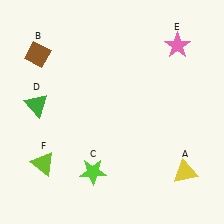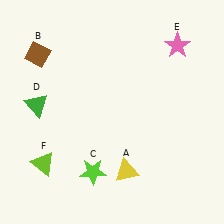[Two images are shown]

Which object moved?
The yellow triangle (A) moved left.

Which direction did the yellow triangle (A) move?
The yellow triangle (A) moved left.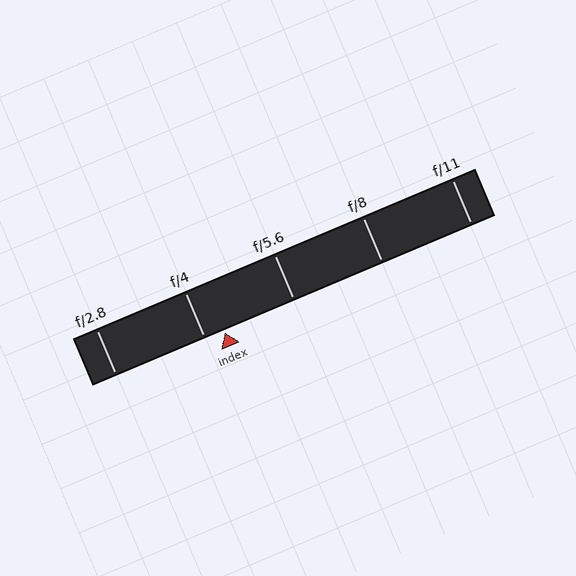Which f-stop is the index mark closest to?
The index mark is closest to f/4.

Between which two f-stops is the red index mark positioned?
The index mark is between f/4 and f/5.6.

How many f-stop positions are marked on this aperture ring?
There are 5 f-stop positions marked.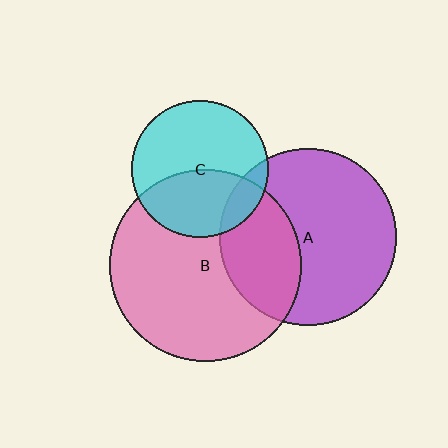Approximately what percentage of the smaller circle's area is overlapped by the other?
Approximately 35%.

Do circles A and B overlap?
Yes.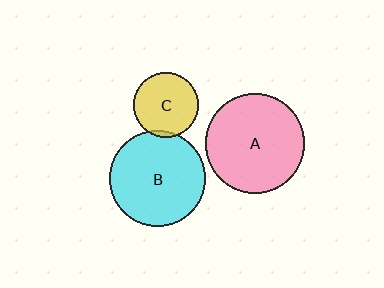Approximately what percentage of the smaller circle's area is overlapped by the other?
Approximately 5%.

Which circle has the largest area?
Circle A (pink).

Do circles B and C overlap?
Yes.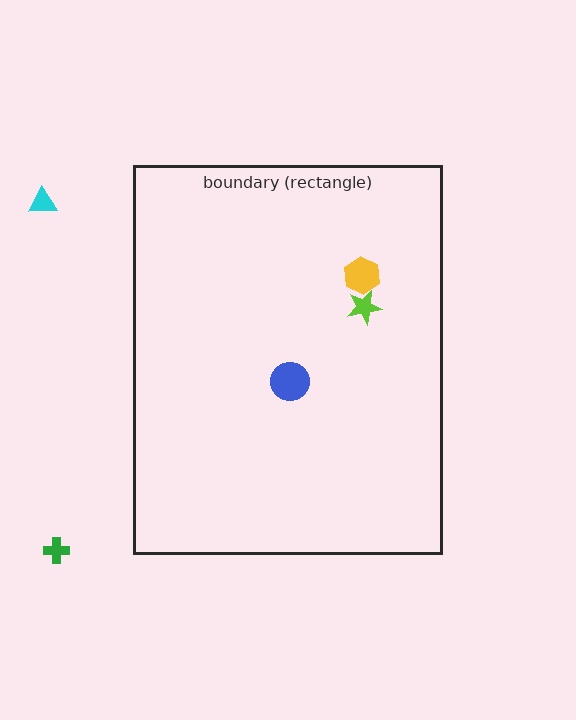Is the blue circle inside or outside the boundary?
Inside.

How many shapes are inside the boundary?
3 inside, 2 outside.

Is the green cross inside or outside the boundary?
Outside.